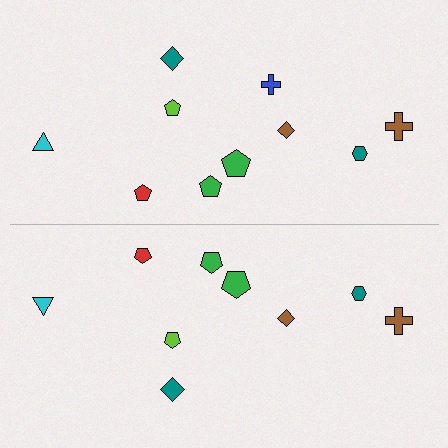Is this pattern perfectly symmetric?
No, the pattern is not perfectly symmetric. A blue cross is missing from the bottom side.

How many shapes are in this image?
There are 19 shapes in this image.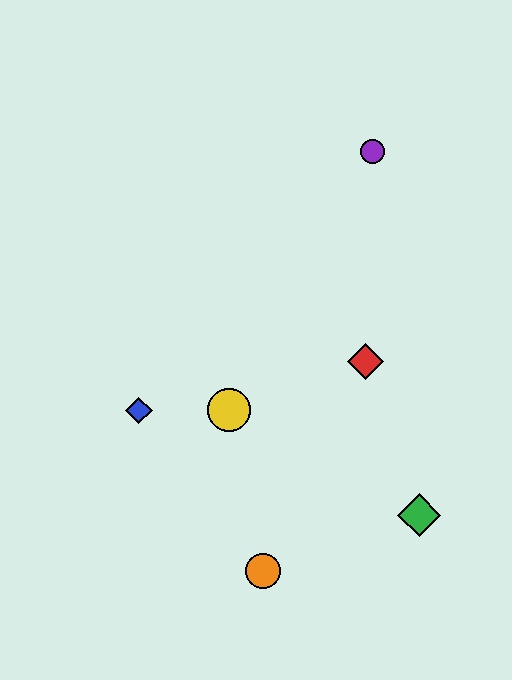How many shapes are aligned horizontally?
2 shapes (the blue diamond, the yellow circle) are aligned horizontally.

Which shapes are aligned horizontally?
The blue diamond, the yellow circle are aligned horizontally.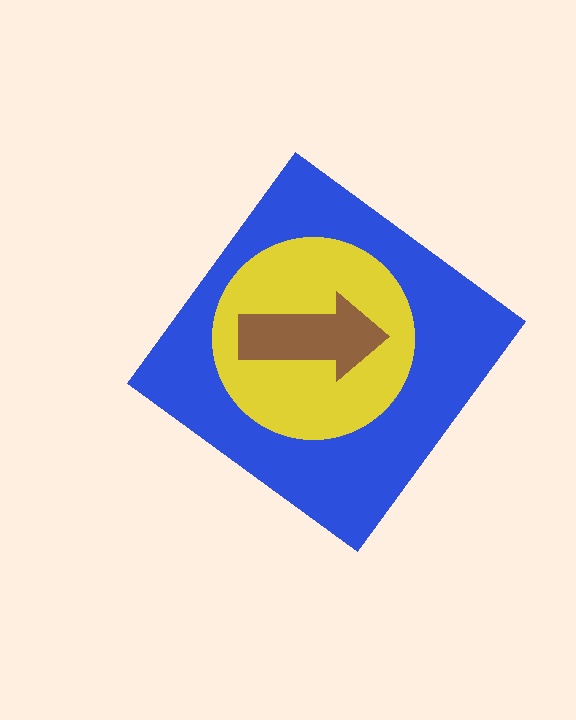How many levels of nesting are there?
3.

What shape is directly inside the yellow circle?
The brown arrow.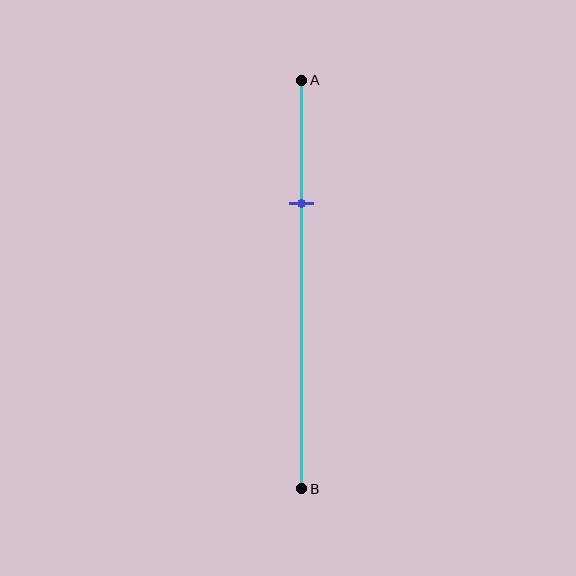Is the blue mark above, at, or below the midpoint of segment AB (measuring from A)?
The blue mark is above the midpoint of segment AB.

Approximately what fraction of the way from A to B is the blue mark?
The blue mark is approximately 30% of the way from A to B.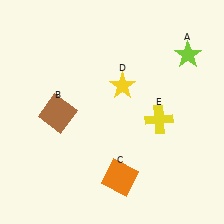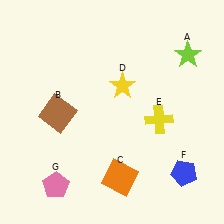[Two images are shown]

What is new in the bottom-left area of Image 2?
A pink pentagon (G) was added in the bottom-left area of Image 2.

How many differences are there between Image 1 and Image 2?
There are 2 differences between the two images.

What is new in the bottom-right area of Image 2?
A blue pentagon (F) was added in the bottom-right area of Image 2.